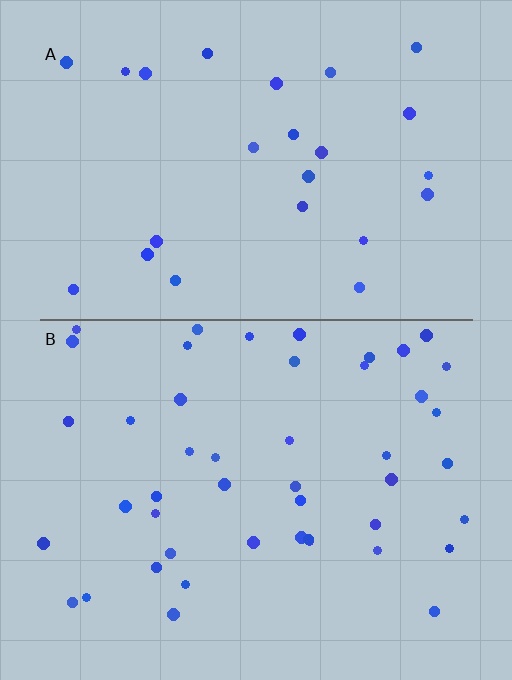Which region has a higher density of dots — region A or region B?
B (the bottom).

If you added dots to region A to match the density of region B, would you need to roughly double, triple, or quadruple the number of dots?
Approximately double.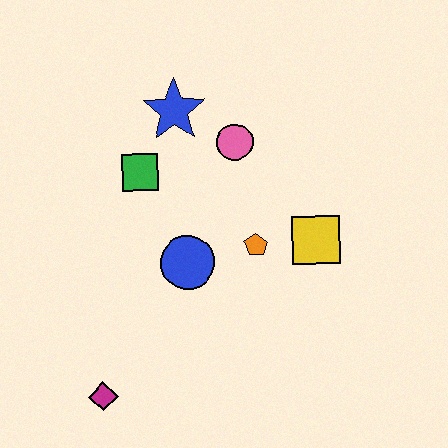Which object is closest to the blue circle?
The orange pentagon is closest to the blue circle.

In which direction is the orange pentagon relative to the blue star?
The orange pentagon is below the blue star.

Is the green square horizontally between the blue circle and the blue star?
No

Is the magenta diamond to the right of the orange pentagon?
No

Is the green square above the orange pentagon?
Yes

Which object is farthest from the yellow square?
The magenta diamond is farthest from the yellow square.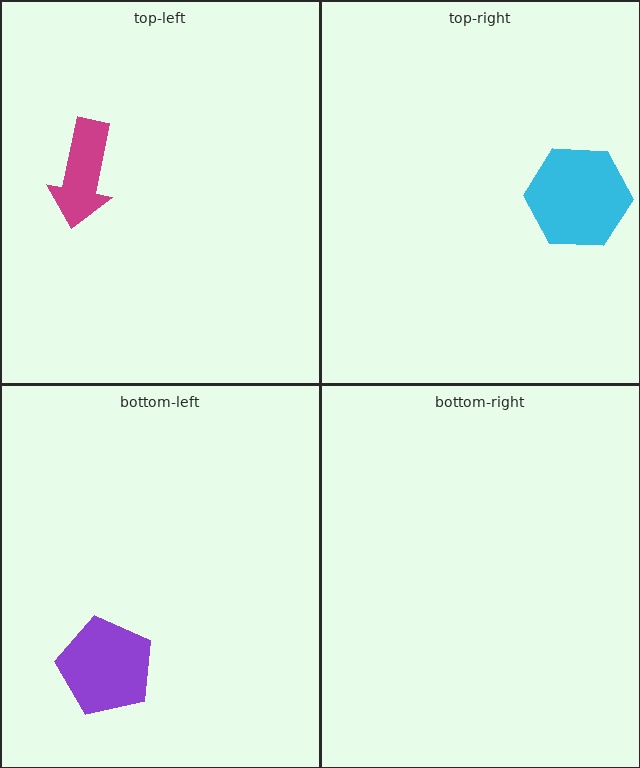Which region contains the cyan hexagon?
The top-right region.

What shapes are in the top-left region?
The magenta arrow.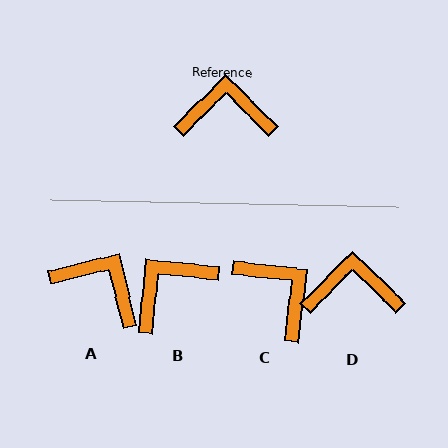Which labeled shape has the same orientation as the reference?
D.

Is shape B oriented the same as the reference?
No, it is off by about 38 degrees.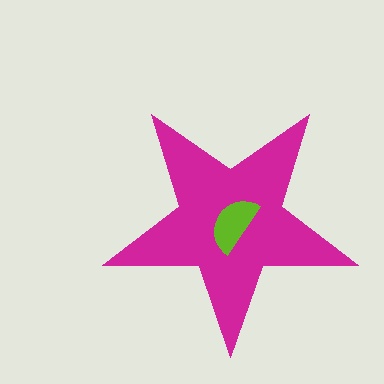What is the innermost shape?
The lime semicircle.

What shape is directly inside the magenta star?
The lime semicircle.